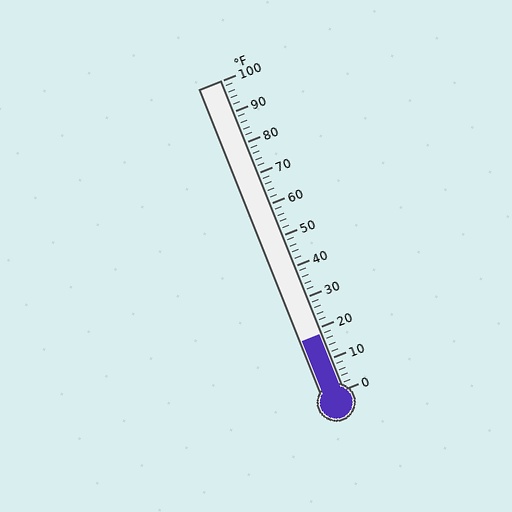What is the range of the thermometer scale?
The thermometer scale ranges from 0°F to 100°F.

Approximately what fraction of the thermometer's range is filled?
The thermometer is filled to approximately 20% of its range.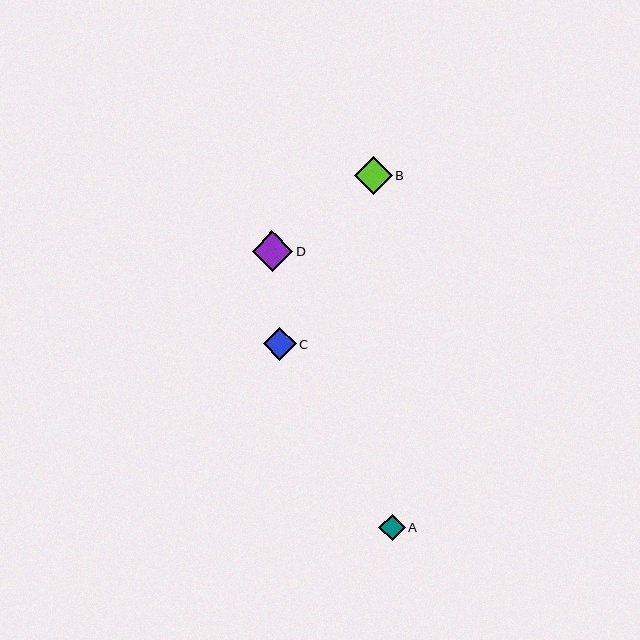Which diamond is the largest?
Diamond D is the largest with a size of approximately 40 pixels.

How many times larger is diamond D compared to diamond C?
Diamond D is approximately 1.2 times the size of diamond C.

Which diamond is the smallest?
Diamond A is the smallest with a size of approximately 27 pixels.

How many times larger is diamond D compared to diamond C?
Diamond D is approximately 1.2 times the size of diamond C.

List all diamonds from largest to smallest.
From largest to smallest: D, B, C, A.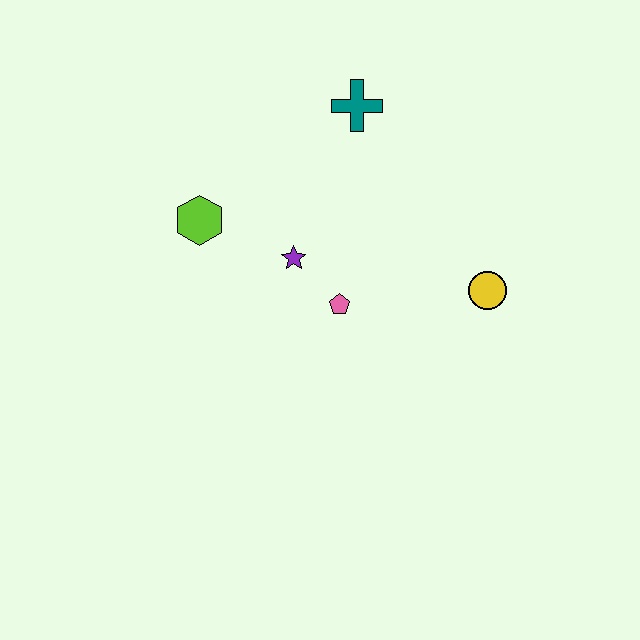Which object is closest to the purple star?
The pink pentagon is closest to the purple star.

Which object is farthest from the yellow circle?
The lime hexagon is farthest from the yellow circle.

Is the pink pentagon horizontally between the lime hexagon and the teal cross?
Yes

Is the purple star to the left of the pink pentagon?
Yes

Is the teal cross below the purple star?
No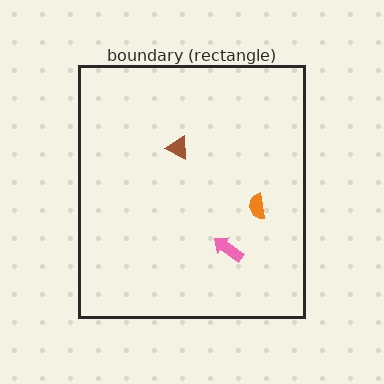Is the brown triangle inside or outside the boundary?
Inside.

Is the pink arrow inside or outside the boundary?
Inside.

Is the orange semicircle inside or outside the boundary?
Inside.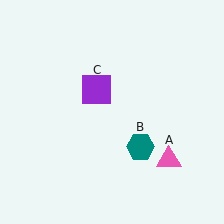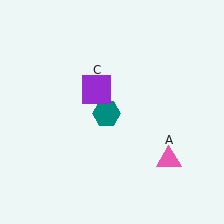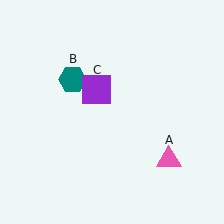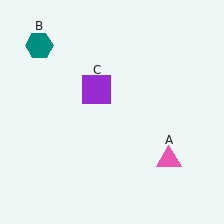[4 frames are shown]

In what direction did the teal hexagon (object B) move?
The teal hexagon (object B) moved up and to the left.